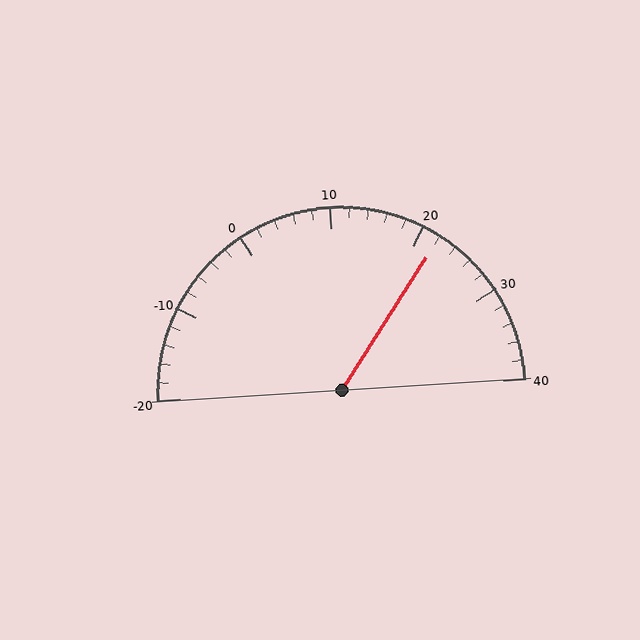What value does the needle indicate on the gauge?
The needle indicates approximately 22.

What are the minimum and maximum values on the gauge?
The gauge ranges from -20 to 40.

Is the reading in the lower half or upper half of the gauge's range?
The reading is in the upper half of the range (-20 to 40).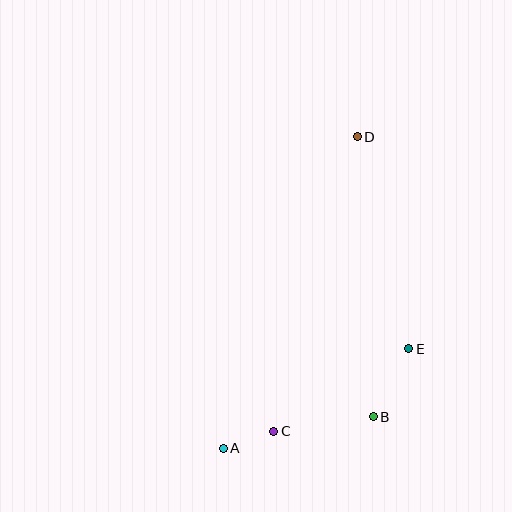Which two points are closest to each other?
Points A and C are closest to each other.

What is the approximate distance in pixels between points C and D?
The distance between C and D is approximately 306 pixels.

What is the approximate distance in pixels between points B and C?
The distance between B and C is approximately 100 pixels.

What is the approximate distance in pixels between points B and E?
The distance between B and E is approximately 77 pixels.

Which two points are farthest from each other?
Points A and D are farthest from each other.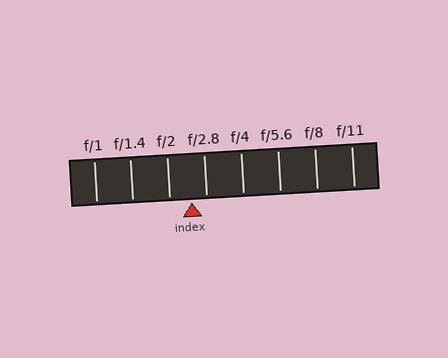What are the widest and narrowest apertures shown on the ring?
The widest aperture shown is f/1 and the narrowest is f/11.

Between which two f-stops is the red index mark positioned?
The index mark is between f/2 and f/2.8.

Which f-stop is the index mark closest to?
The index mark is closest to f/2.8.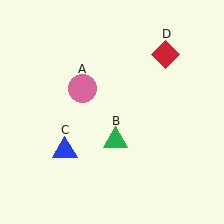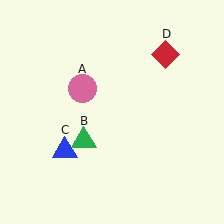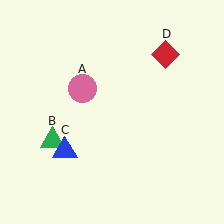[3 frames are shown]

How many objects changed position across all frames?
1 object changed position: green triangle (object B).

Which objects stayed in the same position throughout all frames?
Pink circle (object A) and blue triangle (object C) and red diamond (object D) remained stationary.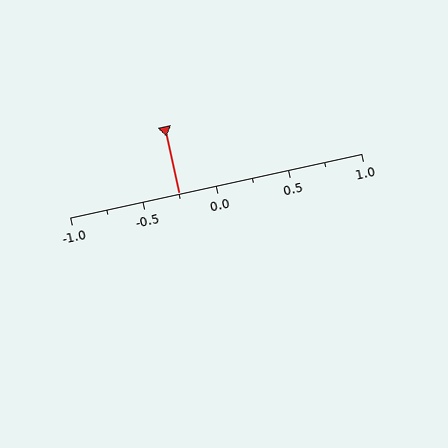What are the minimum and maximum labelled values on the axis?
The axis runs from -1.0 to 1.0.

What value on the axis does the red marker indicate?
The marker indicates approximately -0.25.